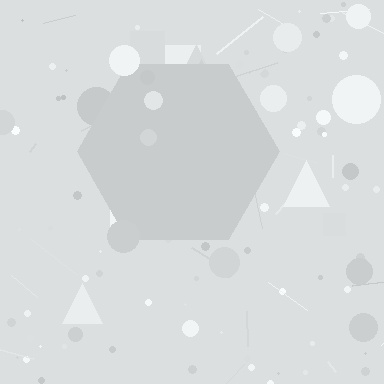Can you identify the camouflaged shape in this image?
The camouflaged shape is a hexagon.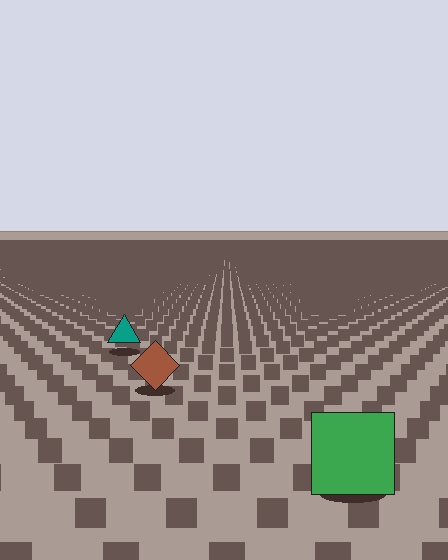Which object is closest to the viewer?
The green square is closest. The texture marks near it are larger and more spread out.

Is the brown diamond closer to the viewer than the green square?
No. The green square is closer — you can tell from the texture gradient: the ground texture is coarser near it.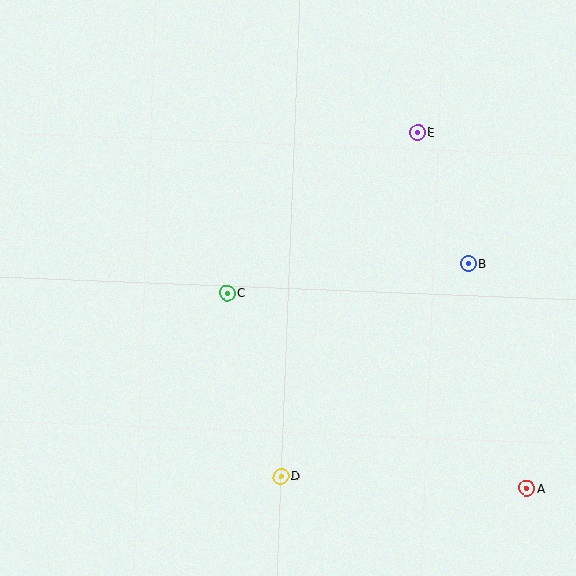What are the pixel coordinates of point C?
Point C is at (227, 293).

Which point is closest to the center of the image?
Point C at (227, 293) is closest to the center.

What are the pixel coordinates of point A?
Point A is at (527, 488).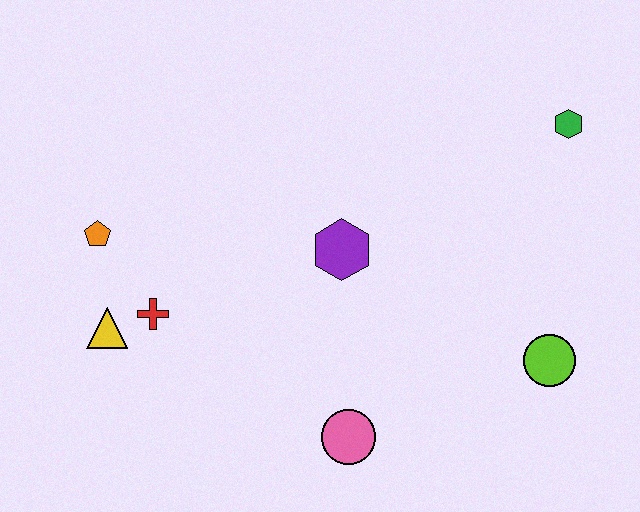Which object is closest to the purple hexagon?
The pink circle is closest to the purple hexagon.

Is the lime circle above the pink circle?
Yes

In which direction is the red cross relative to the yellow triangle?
The red cross is to the right of the yellow triangle.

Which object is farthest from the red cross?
The green hexagon is farthest from the red cross.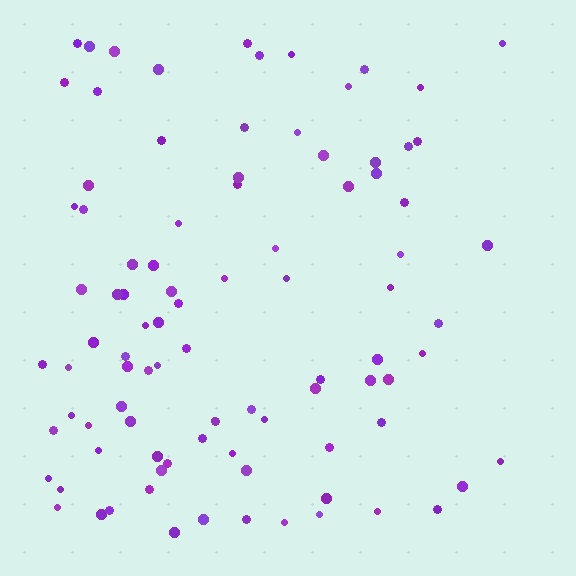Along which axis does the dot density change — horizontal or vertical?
Horizontal.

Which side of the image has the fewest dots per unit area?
The right.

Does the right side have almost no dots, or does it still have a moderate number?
Still a moderate number, just noticeably fewer than the left.